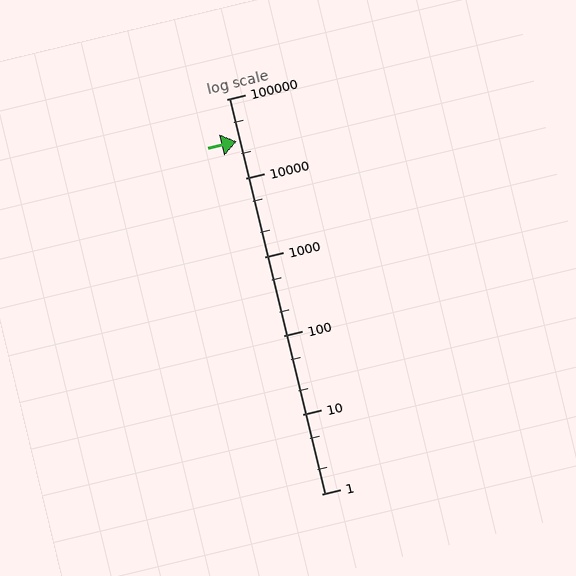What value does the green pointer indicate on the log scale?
The pointer indicates approximately 29000.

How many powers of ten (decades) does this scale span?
The scale spans 5 decades, from 1 to 100000.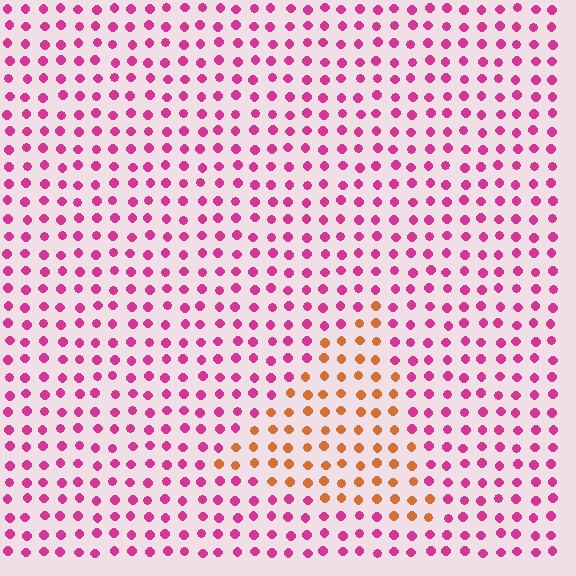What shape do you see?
I see a triangle.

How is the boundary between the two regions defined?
The boundary is defined purely by a slight shift in hue (about 59 degrees). Spacing, size, and orientation are identical on both sides.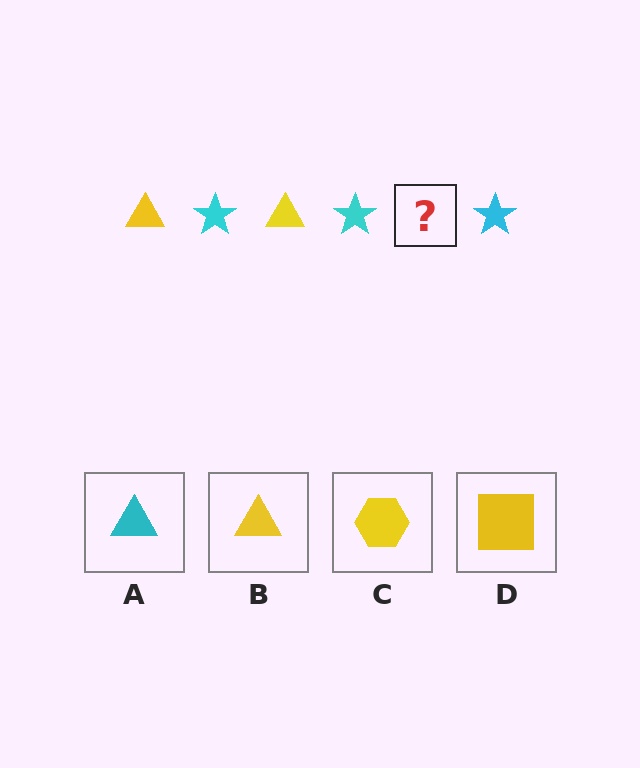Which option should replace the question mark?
Option B.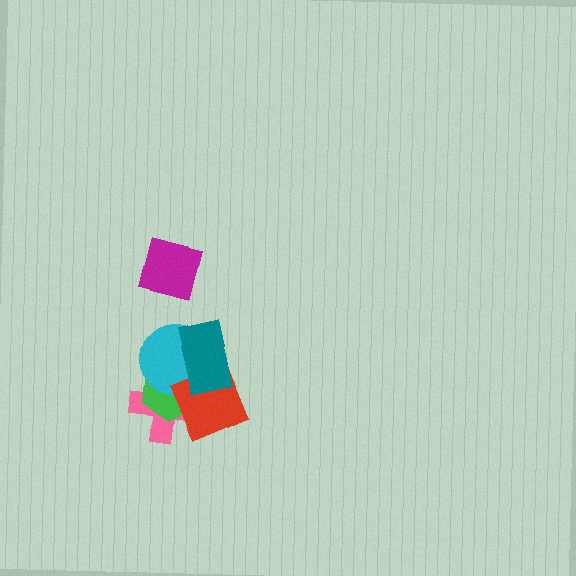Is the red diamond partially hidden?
Yes, it is partially covered by another shape.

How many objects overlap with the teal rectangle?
3 objects overlap with the teal rectangle.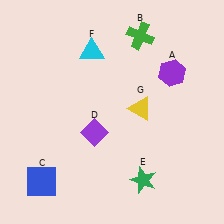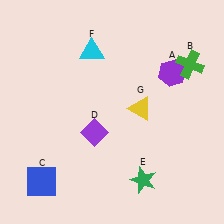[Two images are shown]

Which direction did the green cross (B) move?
The green cross (B) moved right.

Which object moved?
The green cross (B) moved right.